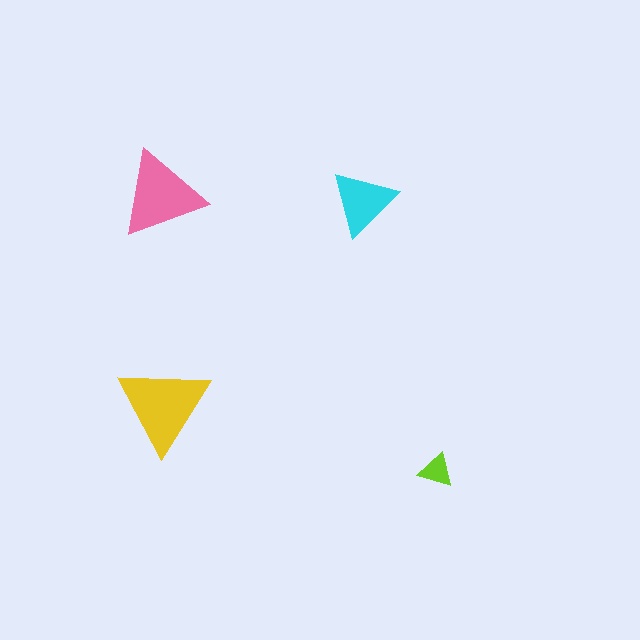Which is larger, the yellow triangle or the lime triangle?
The yellow one.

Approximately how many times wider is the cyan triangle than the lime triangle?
About 2 times wider.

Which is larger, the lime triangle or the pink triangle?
The pink one.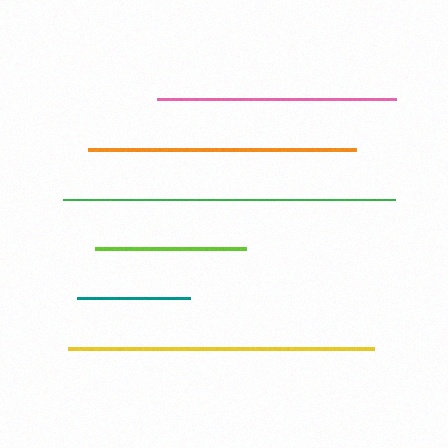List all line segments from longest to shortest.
From longest to shortest: green, yellow, orange, pink, lime, teal.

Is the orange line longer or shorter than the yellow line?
The yellow line is longer than the orange line.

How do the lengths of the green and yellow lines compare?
The green and yellow lines are approximately the same length.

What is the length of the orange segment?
The orange segment is approximately 268 pixels long.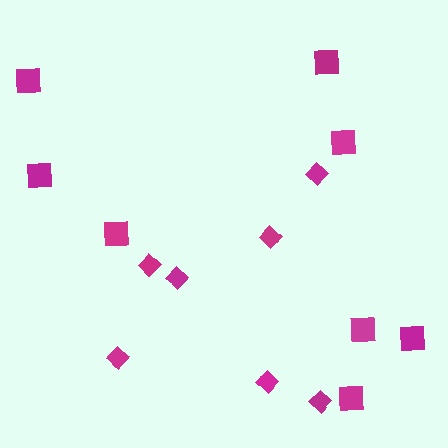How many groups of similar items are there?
There are 2 groups: one group of diamonds (7) and one group of squares (8).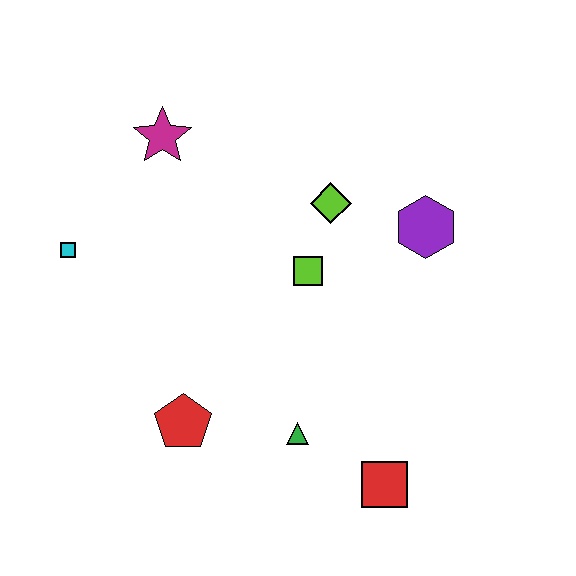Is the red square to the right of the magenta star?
Yes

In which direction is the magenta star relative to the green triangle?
The magenta star is above the green triangle.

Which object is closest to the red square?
The green triangle is closest to the red square.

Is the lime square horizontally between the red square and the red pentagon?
Yes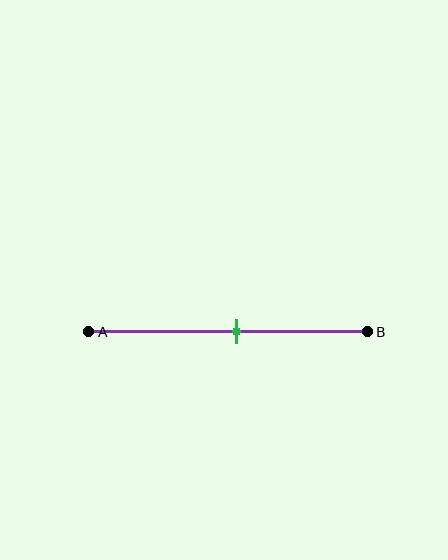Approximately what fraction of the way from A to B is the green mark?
The green mark is approximately 55% of the way from A to B.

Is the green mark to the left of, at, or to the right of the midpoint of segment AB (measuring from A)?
The green mark is approximately at the midpoint of segment AB.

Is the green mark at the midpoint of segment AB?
Yes, the mark is approximately at the midpoint.